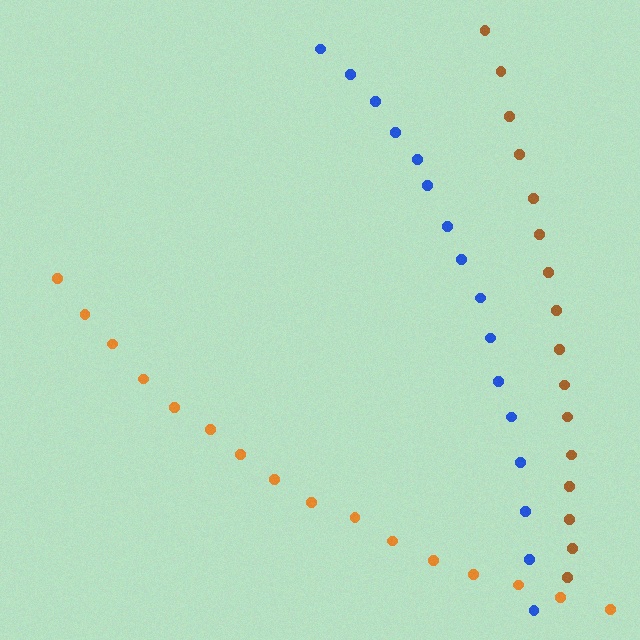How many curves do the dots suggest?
There are 3 distinct paths.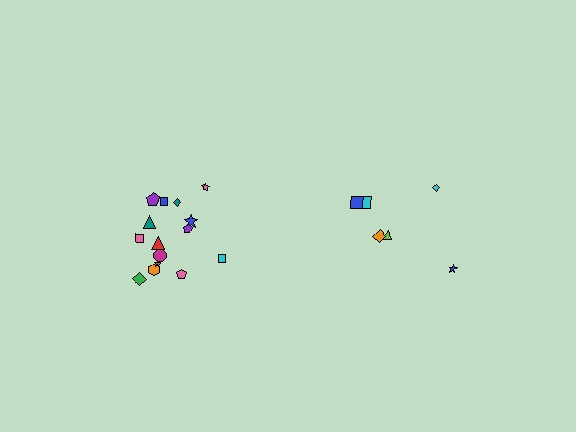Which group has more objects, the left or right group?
The left group.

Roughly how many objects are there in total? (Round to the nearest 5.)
Roughly 20 objects in total.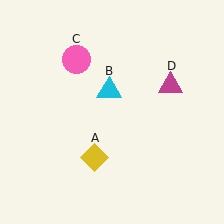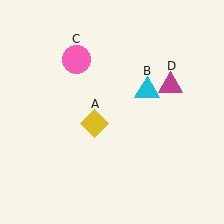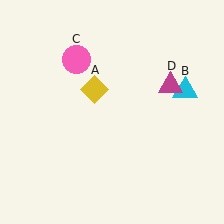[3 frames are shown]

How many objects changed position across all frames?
2 objects changed position: yellow diamond (object A), cyan triangle (object B).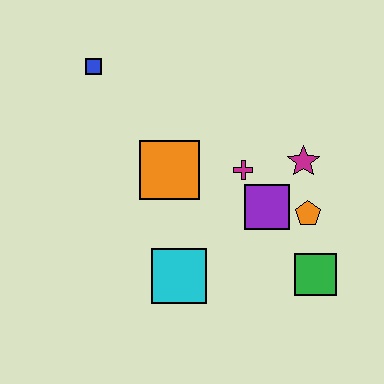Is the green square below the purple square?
Yes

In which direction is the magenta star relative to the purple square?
The magenta star is above the purple square.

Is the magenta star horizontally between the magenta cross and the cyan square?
No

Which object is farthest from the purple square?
The blue square is farthest from the purple square.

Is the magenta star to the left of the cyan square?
No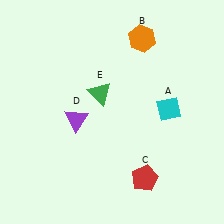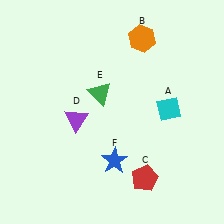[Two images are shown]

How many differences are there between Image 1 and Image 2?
There is 1 difference between the two images.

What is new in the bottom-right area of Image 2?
A blue star (F) was added in the bottom-right area of Image 2.